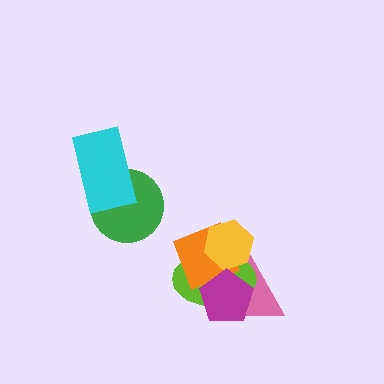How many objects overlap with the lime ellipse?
4 objects overlap with the lime ellipse.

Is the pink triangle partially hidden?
Yes, it is partially covered by another shape.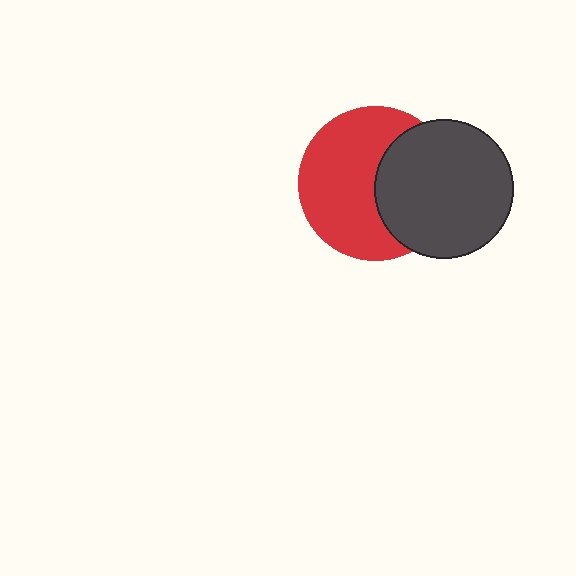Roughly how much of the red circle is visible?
About half of it is visible (roughly 61%).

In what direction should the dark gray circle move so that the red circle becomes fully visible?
The dark gray circle should move right. That is the shortest direction to clear the overlap and leave the red circle fully visible.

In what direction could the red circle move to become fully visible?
The red circle could move left. That would shift it out from behind the dark gray circle entirely.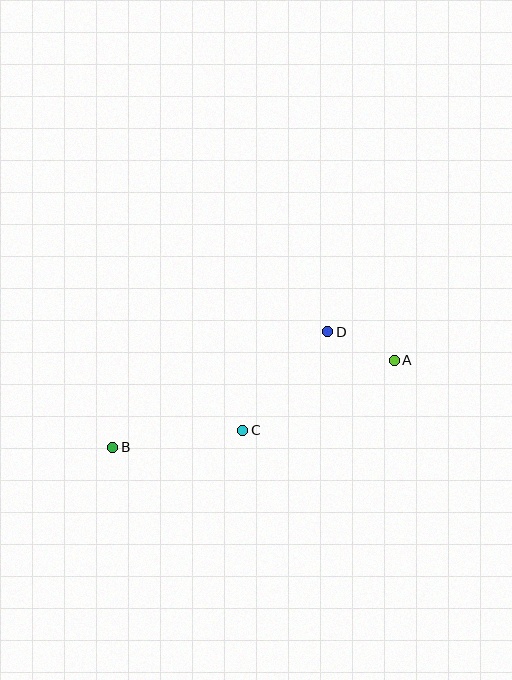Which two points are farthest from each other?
Points A and B are farthest from each other.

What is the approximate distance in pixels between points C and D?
The distance between C and D is approximately 131 pixels.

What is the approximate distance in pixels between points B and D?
The distance between B and D is approximately 244 pixels.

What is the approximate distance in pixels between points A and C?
The distance between A and C is approximately 167 pixels.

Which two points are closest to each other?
Points A and D are closest to each other.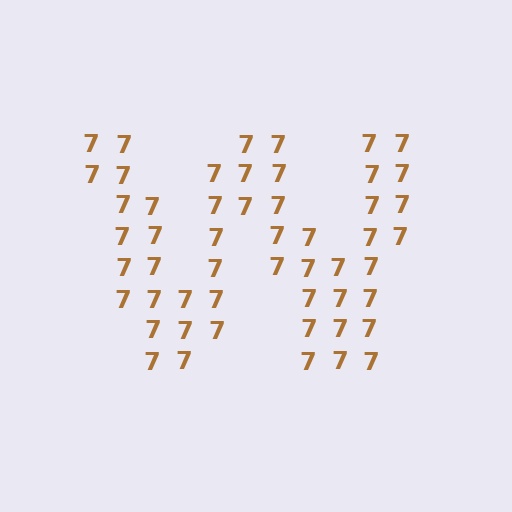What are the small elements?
The small elements are digit 7's.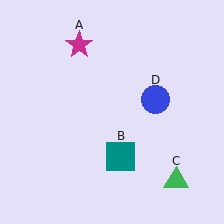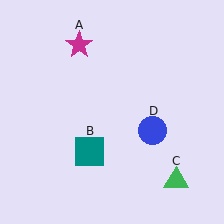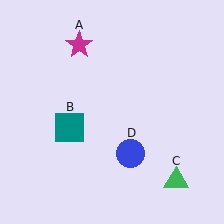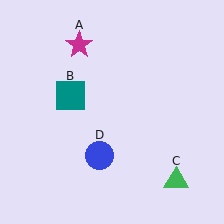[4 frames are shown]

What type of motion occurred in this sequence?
The teal square (object B), blue circle (object D) rotated clockwise around the center of the scene.